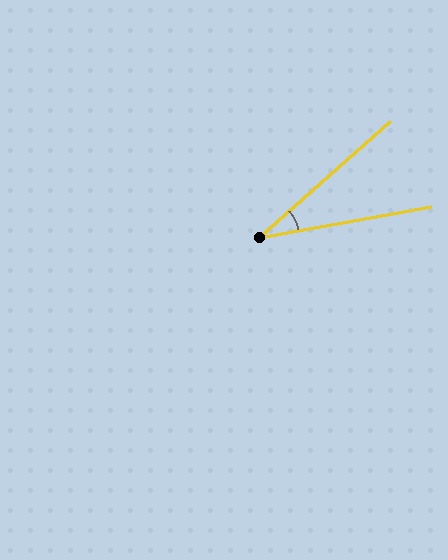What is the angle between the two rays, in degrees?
Approximately 31 degrees.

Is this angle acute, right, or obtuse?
It is acute.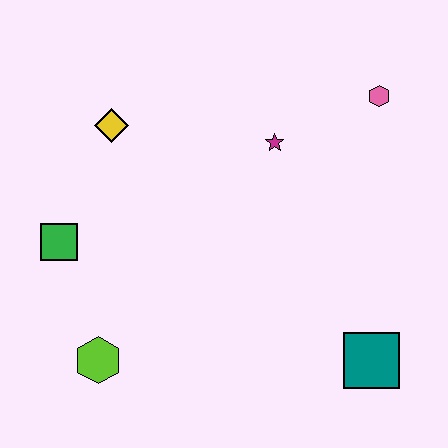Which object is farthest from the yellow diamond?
The teal square is farthest from the yellow diamond.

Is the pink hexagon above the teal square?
Yes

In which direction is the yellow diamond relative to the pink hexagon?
The yellow diamond is to the left of the pink hexagon.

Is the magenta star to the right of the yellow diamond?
Yes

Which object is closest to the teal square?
The magenta star is closest to the teal square.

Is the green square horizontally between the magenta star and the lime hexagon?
No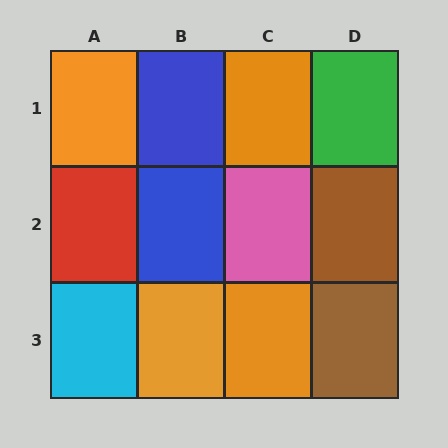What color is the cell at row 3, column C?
Orange.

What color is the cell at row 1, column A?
Orange.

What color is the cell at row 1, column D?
Green.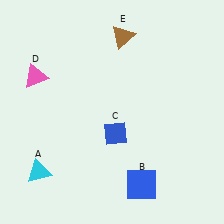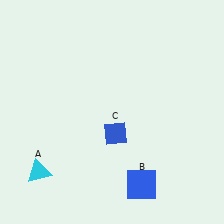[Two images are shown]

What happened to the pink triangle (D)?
The pink triangle (D) was removed in Image 2. It was in the top-left area of Image 1.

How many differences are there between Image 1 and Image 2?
There are 2 differences between the two images.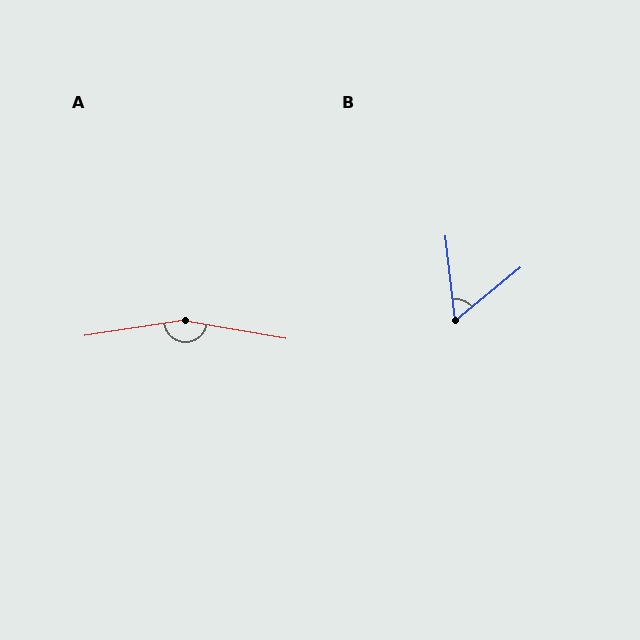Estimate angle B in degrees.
Approximately 57 degrees.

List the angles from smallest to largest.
B (57°), A (161°).